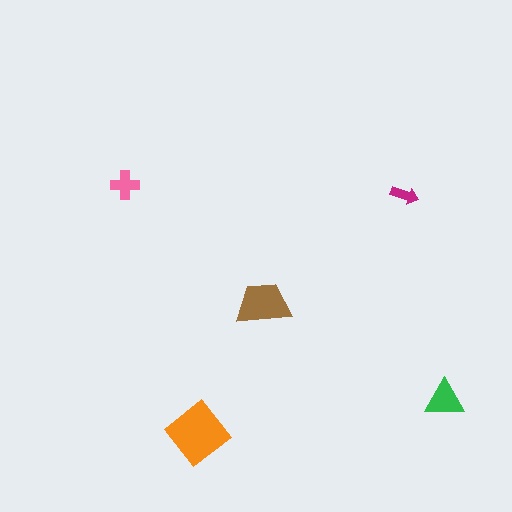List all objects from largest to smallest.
The orange diamond, the brown trapezoid, the green triangle, the pink cross, the magenta arrow.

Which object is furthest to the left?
The pink cross is leftmost.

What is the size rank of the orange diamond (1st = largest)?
1st.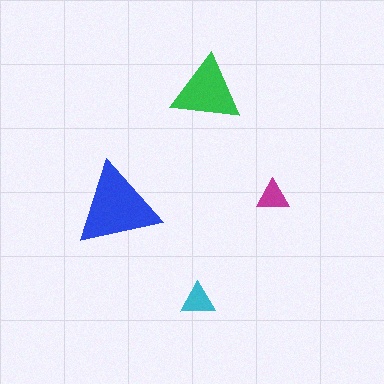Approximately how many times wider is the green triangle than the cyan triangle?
About 2 times wider.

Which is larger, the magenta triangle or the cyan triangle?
The cyan one.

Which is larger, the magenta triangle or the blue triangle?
The blue one.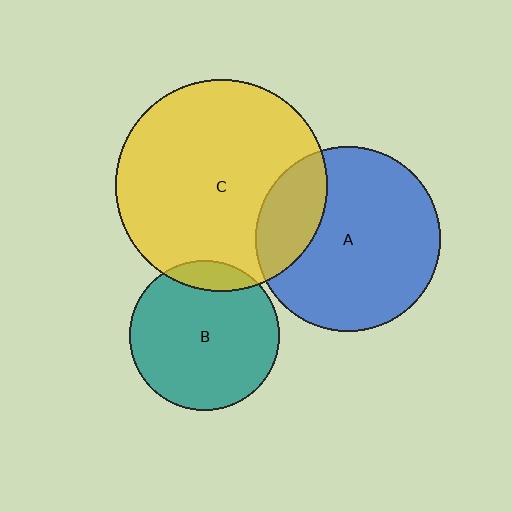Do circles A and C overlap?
Yes.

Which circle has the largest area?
Circle C (yellow).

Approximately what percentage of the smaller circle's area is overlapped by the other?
Approximately 20%.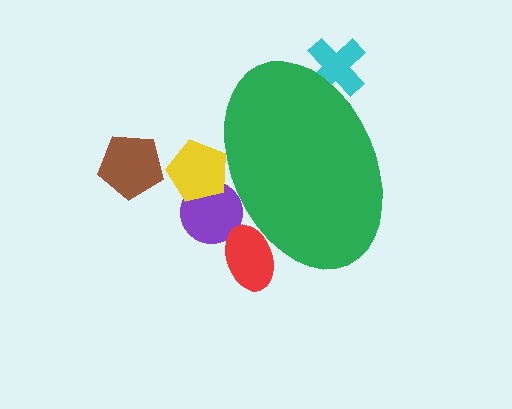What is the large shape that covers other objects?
A green ellipse.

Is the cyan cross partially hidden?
Yes, the cyan cross is partially hidden behind the green ellipse.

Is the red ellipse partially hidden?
Yes, the red ellipse is partially hidden behind the green ellipse.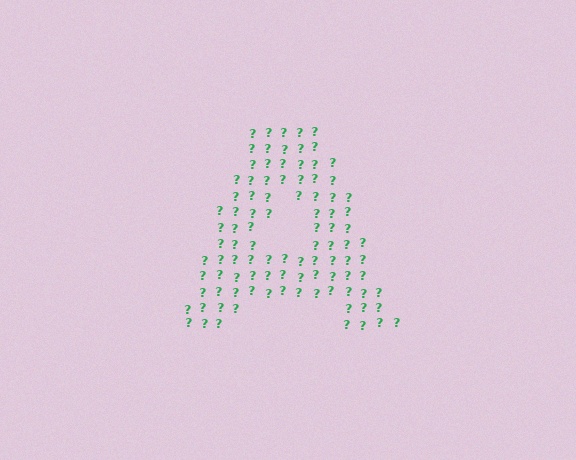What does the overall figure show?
The overall figure shows the letter A.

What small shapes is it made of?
It is made of small question marks.